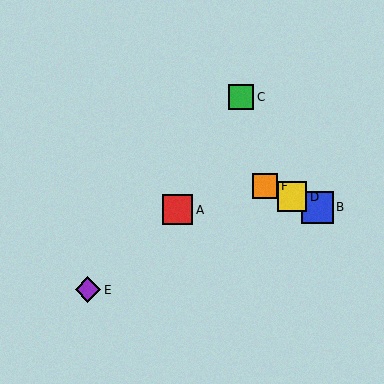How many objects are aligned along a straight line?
3 objects (B, D, F) are aligned along a straight line.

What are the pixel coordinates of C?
Object C is at (241, 97).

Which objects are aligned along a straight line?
Objects B, D, F are aligned along a straight line.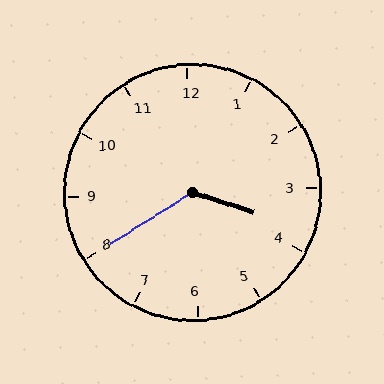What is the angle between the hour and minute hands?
Approximately 130 degrees.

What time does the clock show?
3:40.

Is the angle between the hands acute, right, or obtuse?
It is obtuse.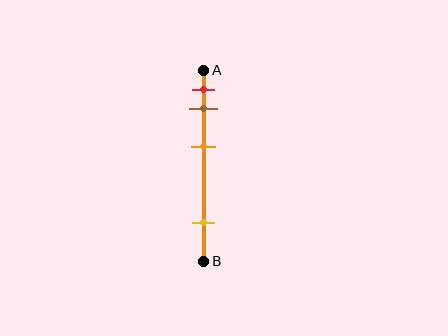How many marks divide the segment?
There are 4 marks dividing the segment.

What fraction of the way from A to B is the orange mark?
The orange mark is approximately 40% (0.4) of the way from A to B.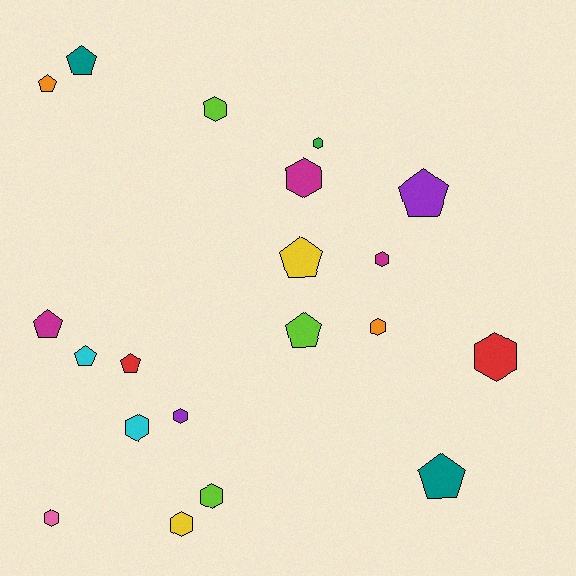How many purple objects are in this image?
There are 2 purple objects.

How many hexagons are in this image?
There are 11 hexagons.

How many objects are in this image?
There are 20 objects.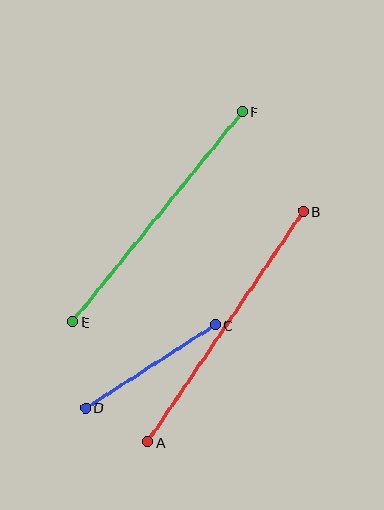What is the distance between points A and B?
The distance is approximately 278 pixels.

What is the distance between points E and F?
The distance is approximately 270 pixels.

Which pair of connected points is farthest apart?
Points A and B are farthest apart.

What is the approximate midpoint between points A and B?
The midpoint is at approximately (226, 327) pixels.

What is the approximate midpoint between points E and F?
The midpoint is at approximately (157, 217) pixels.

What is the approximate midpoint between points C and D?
The midpoint is at approximately (150, 366) pixels.